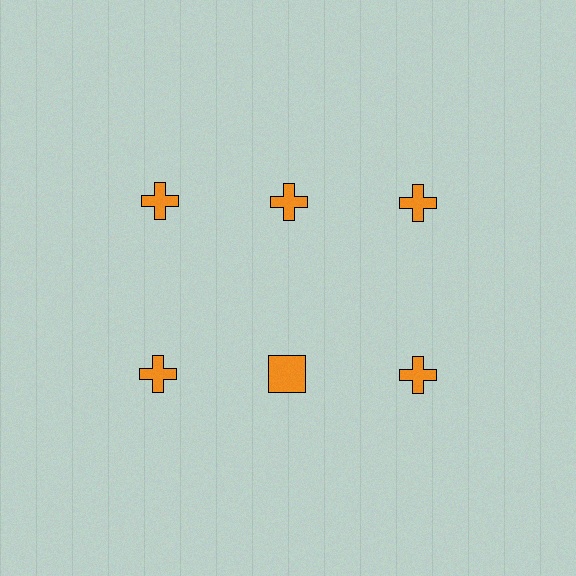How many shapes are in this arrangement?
There are 6 shapes arranged in a grid pattern.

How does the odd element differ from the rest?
It has a different shape: square instead of cross.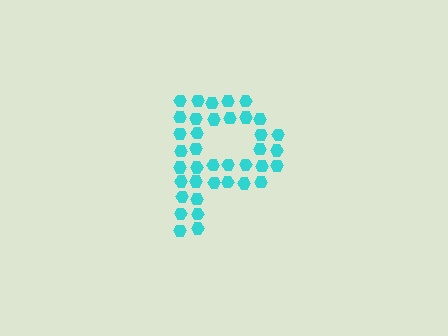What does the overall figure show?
The overall figure shows the letter P.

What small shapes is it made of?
It is made of small hexagons.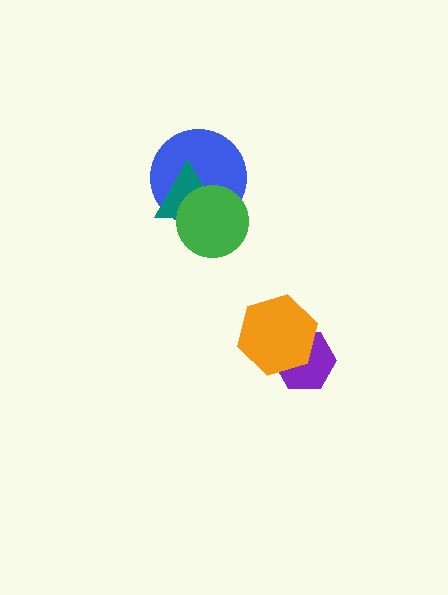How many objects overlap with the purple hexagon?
1 object overlaps with the purple hexagon.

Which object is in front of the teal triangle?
The green circle is in front of the teal triangle.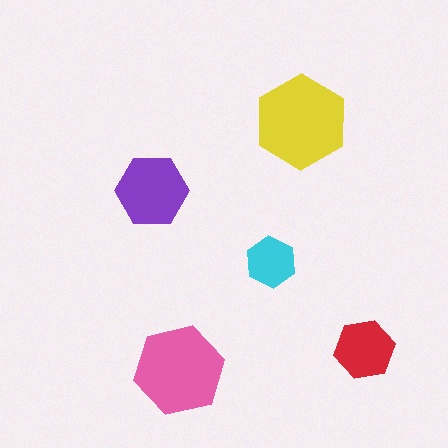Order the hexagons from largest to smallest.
the yellow one, the pink one, the purple one, the red one, the cyan one.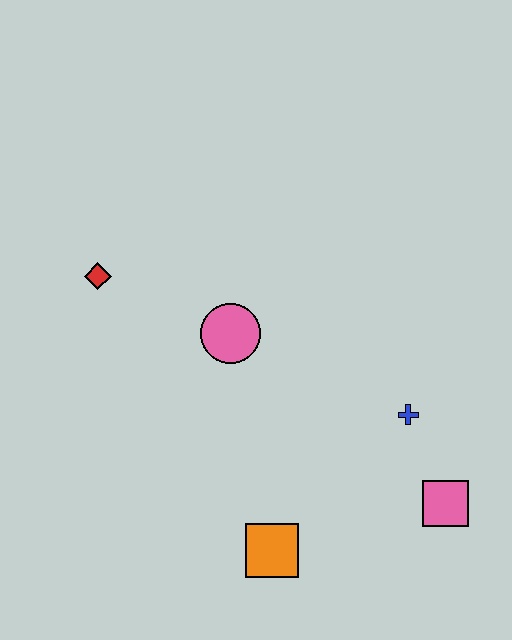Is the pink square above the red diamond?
No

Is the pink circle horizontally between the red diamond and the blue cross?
Yes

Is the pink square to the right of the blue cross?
Yes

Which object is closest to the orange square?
The pink square is closest to the orange square.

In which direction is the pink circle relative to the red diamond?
The pink circle is to the right of the red diamond.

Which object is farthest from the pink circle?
The pink square is farthest from the pink circle.